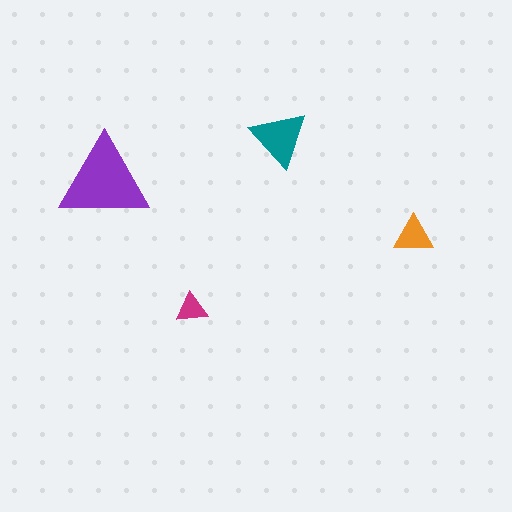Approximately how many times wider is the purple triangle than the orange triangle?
About 2.5 times wider.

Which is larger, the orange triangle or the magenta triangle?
The orange one.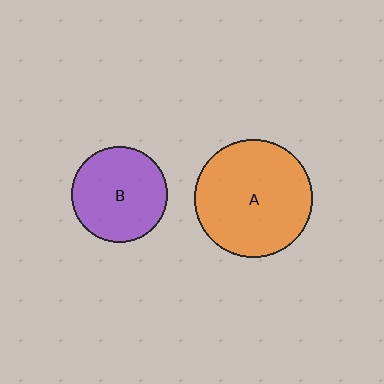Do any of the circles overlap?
No, none of the circles overlap.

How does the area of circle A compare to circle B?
Approximately 1.5 times.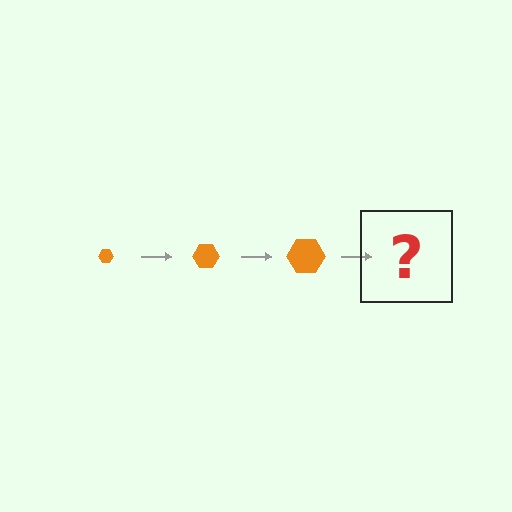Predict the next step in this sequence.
The next step is an orange hexagon, larger than the previous one.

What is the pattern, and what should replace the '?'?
The pattern is that the hexagon gets progressively larger each step. The '?' should be an orange hexagon, larger than the previous one.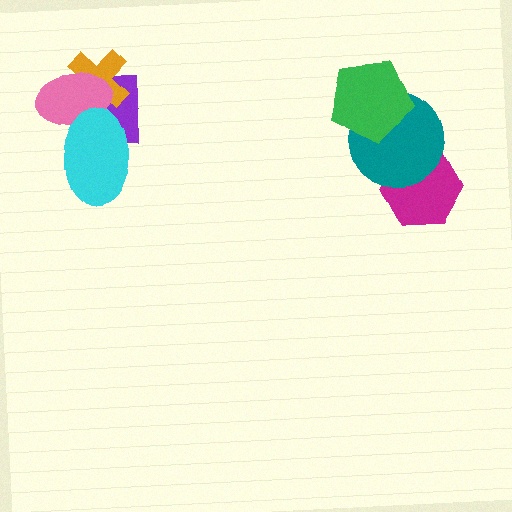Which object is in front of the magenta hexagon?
The teal circle is in front of the magenta hexagon.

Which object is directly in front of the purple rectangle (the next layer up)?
The orange cross is directly in front of the purple rectangle.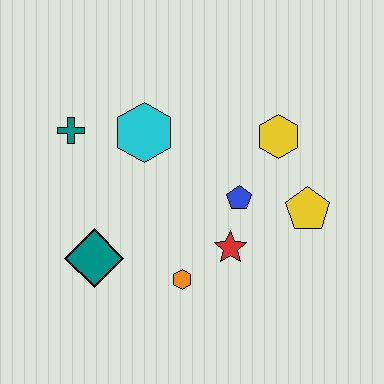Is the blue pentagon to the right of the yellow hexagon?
No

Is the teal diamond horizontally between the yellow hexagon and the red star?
No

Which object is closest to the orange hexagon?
The red star is closest to the orange hexagon.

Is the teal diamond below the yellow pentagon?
Yes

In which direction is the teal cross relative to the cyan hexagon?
The teal cross is to the left of the cyan hexagon.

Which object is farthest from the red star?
The teal cross is farthest from the red star.